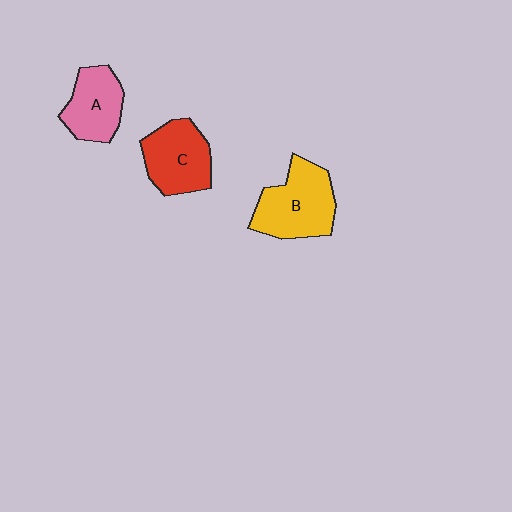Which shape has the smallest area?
Shape A (pink).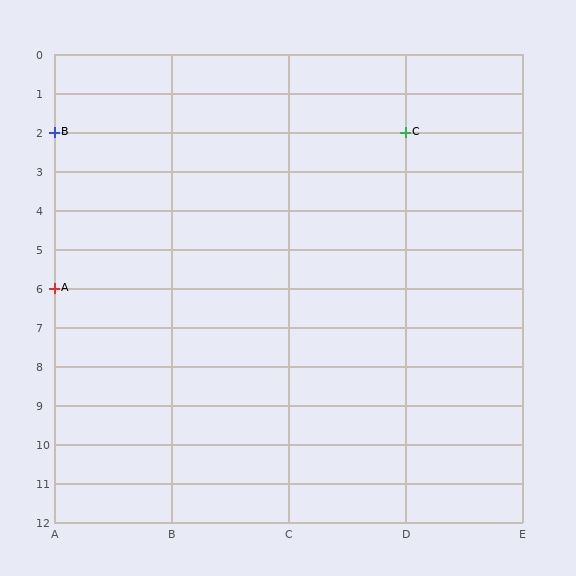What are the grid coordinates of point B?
Point B is at grid coordinates (A, 2).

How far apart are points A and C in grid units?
Points A and C are 3 columns and 4 rows apart (about 5.0 grid units diagonally).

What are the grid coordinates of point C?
Point C is at grid coordinates (D, 2).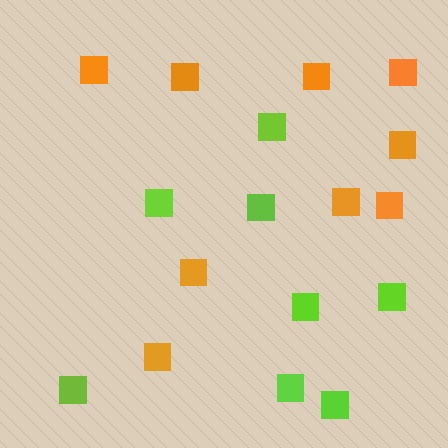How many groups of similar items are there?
There are 2 groups: one group of lime squares (8) and one group of orange squares (9).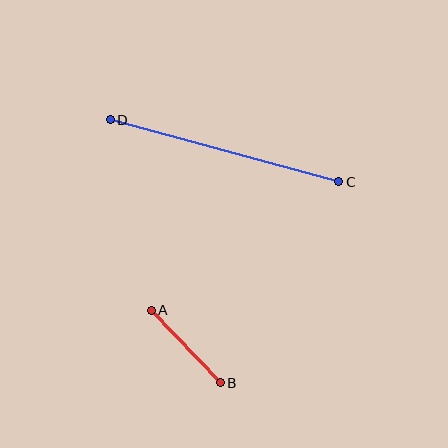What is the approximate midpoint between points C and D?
The midpoint is at approximately (225, 151) pixels.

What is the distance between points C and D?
The distance is approximately 237 pixels.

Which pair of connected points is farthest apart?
Points C and D are farthest apart.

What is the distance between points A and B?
The distance is approximately 100 pixels.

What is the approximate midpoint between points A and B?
The midpoint is at approximately (186, 347) pixels.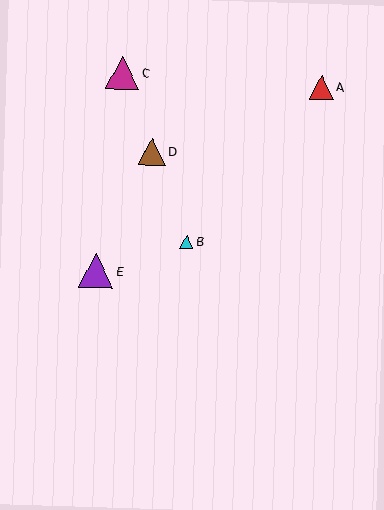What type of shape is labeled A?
Shape A is a red triangle.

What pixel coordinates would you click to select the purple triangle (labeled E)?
Click at (96, 271) to select the purple triangle E.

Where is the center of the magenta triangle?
The center of the magenta triangle is at (122, 73).